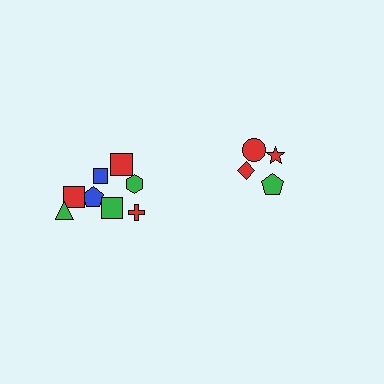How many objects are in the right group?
There are 4 objects.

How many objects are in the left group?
There are 8 objects.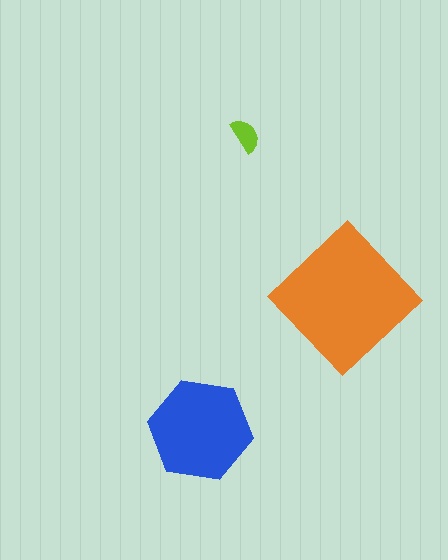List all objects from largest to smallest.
The orange diamond, the blue hexagon, the lime semicircle.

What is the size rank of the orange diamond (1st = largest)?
1st.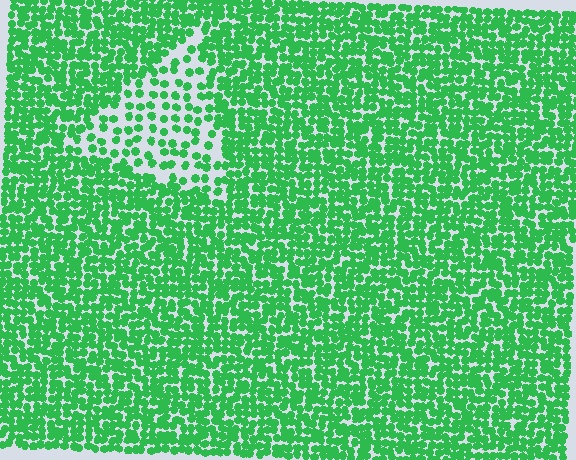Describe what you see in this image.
The image contains small green elements arranged at two different densities. A triangle-shaped region is visible where the elements are less densely packed than the surrounding area.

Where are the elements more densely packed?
The elements are more densely packed outside the triangle boundary.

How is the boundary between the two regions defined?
The boundary is defined by a change in element density (approximately 2.3x ratio). All elements are the same color, size, and shape.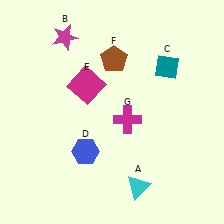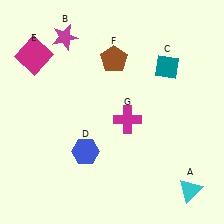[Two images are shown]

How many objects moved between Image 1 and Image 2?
2 objects moved between the two images.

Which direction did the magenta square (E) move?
The magenta square (E) moved left.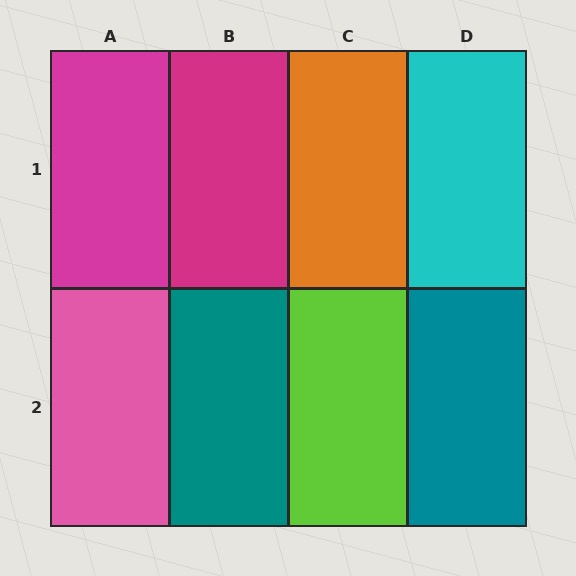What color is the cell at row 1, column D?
Cyan.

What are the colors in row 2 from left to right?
Pink, teal, lime, teal.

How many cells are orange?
1 cell is orange.